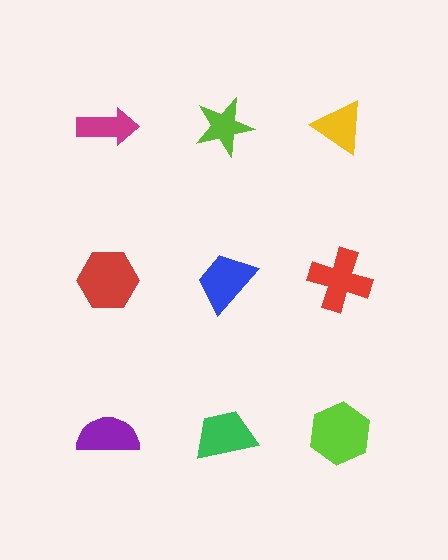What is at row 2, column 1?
A red hexagon.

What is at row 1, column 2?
A lime star.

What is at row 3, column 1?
A purple semicircle.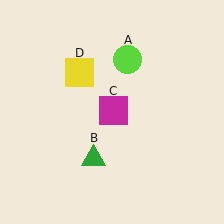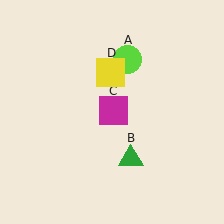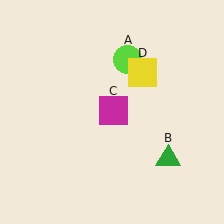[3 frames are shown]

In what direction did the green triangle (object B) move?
The green triangle (object B) moved right.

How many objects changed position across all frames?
2 objects changed position: green triangle (object B), yellow square (object D).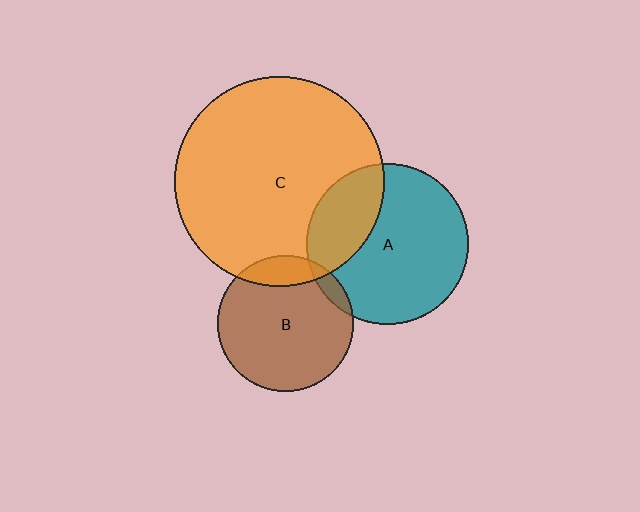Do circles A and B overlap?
Yes.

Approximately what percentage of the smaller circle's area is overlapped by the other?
Approximately 5%.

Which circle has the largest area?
Circle C (orange).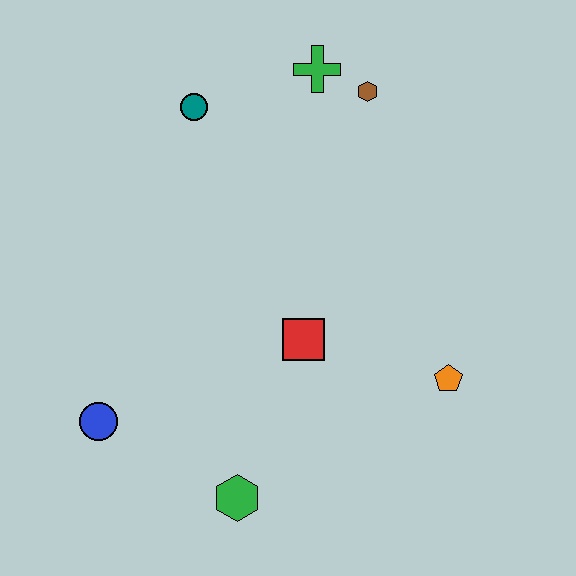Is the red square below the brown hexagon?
Yes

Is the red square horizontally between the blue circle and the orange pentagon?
Yes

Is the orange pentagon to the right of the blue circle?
Yes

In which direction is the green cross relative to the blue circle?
The green cross is above the blue circle.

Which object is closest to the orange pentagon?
The red square is closest to the orange pentagon.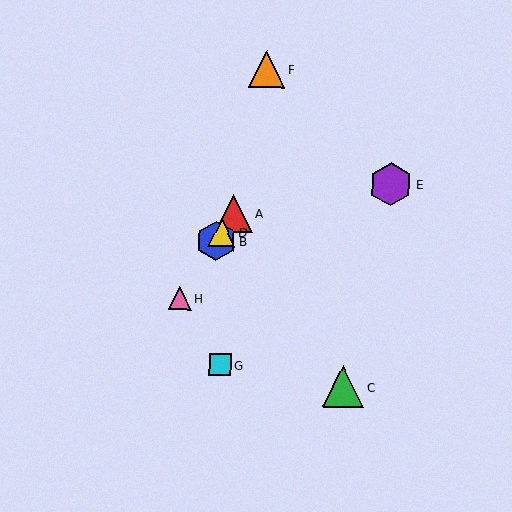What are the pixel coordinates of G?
Object G is at (220, 365).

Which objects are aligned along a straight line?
Objects A, B, D, H are aligned along a straight line.